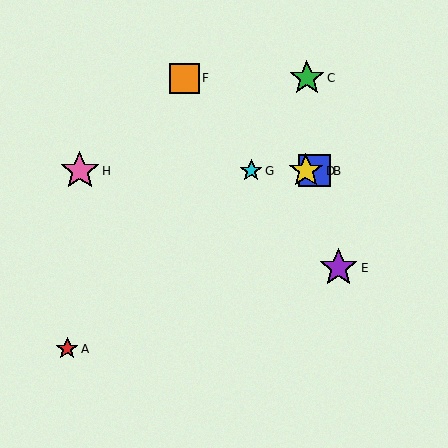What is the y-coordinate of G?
Object G is at y≈171.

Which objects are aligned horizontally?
Objects B, D, G, H are aligned horizontally.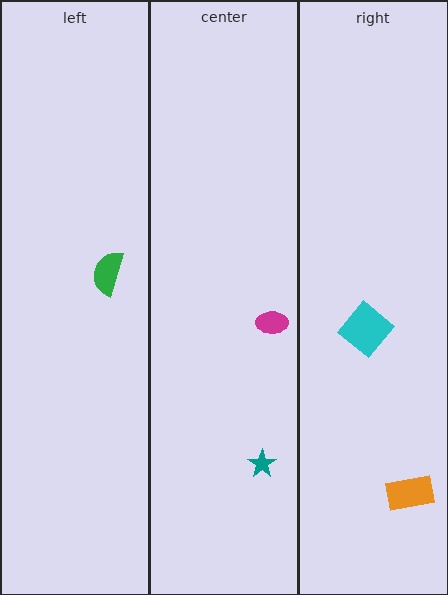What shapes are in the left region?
The green semicircle.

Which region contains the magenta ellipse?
The center region.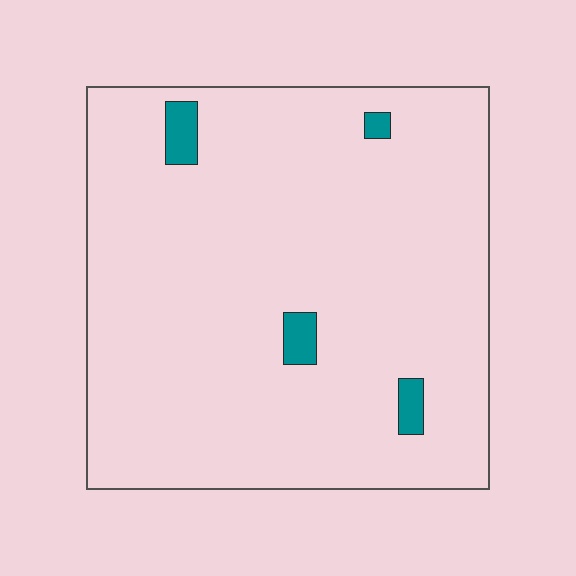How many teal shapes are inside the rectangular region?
4.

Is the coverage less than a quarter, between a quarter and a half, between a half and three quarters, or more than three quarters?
Less than a quarter.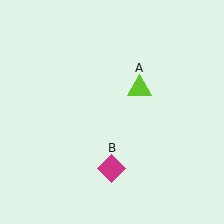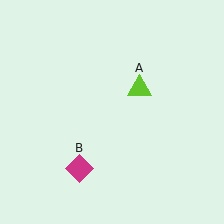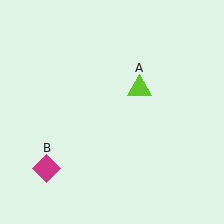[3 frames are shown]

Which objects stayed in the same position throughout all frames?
Lime triangle (object A) remained stationary.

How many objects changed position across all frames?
1 object changed position: magenta diamond (object B).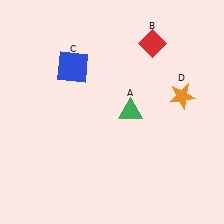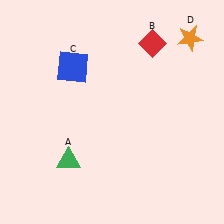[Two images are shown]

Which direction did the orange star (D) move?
The orange star (D) moved up.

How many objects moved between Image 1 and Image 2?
2 objects moved between the two images.